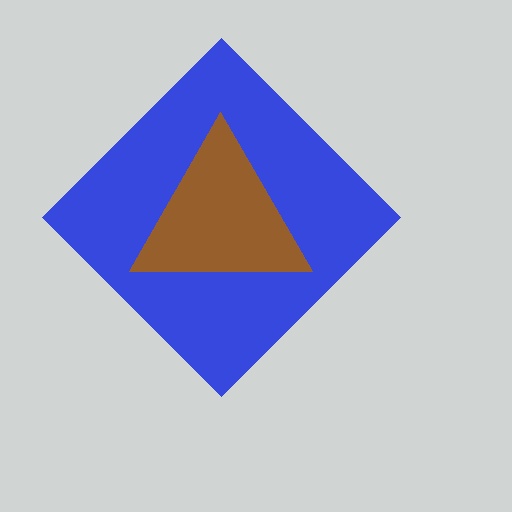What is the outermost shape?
The blue diamond.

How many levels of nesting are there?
2.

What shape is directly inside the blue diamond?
The brown triangle.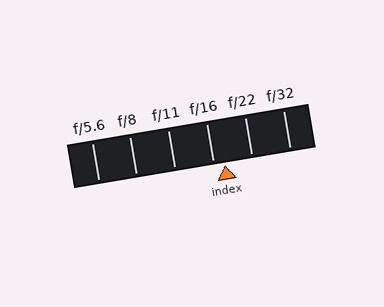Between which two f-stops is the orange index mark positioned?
The index mark is between f/16 and f/22.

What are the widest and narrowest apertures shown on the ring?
The widest aperture shown is f/5.6 and the narrowest is f/32.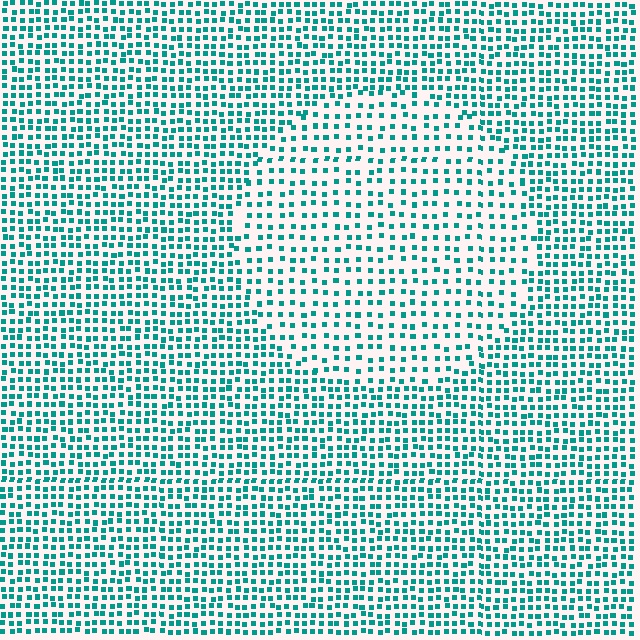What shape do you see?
I see a circle.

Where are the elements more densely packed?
The elements are more densely packed outside the circle boundary.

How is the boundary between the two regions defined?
The boundary is defined by a change in element density (approximately 1.7x ratio). All elements are the same color, size, and shape.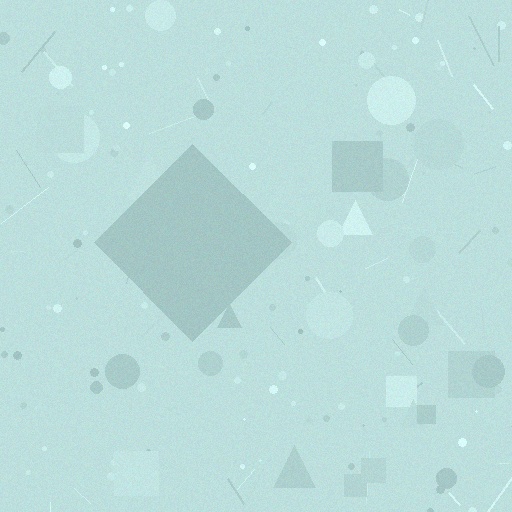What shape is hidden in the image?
A diamond is hidden in the image.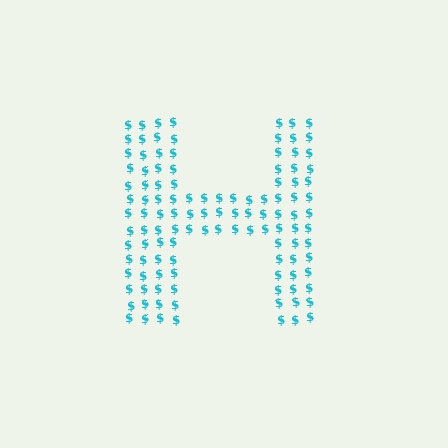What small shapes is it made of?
It is made of small dollar signs.